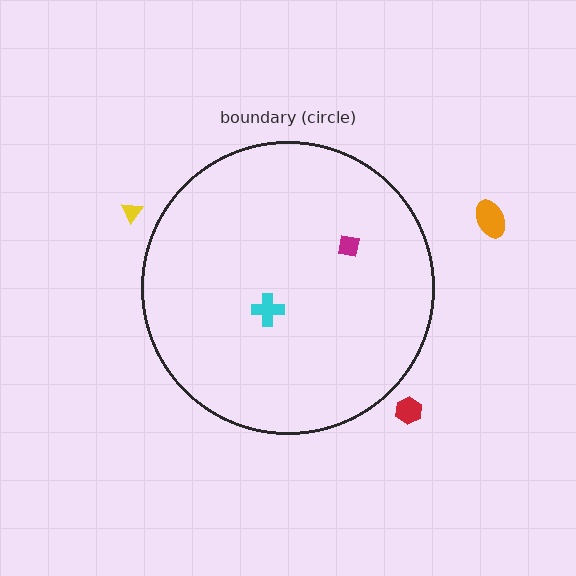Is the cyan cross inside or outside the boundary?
Inside.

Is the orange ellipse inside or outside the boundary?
Outside.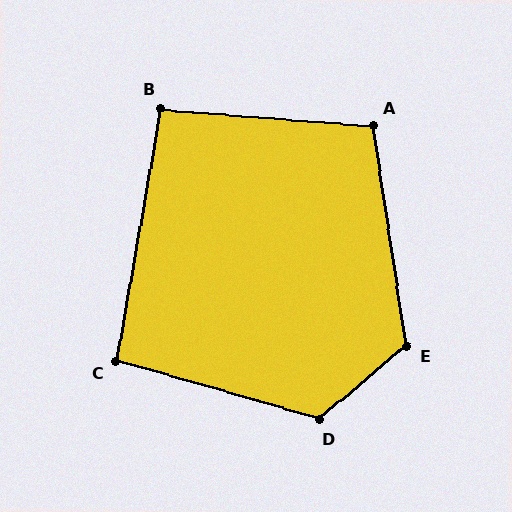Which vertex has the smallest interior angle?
B, at approximately 95 degrees.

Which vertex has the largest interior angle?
D, at approximately 124 degrees.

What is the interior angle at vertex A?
Approximately 103 degrees (obtuse).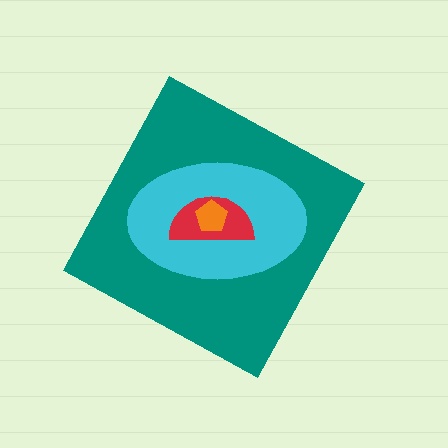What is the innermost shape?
The orange pentagon.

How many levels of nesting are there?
4.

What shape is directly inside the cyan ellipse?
The red semicircle.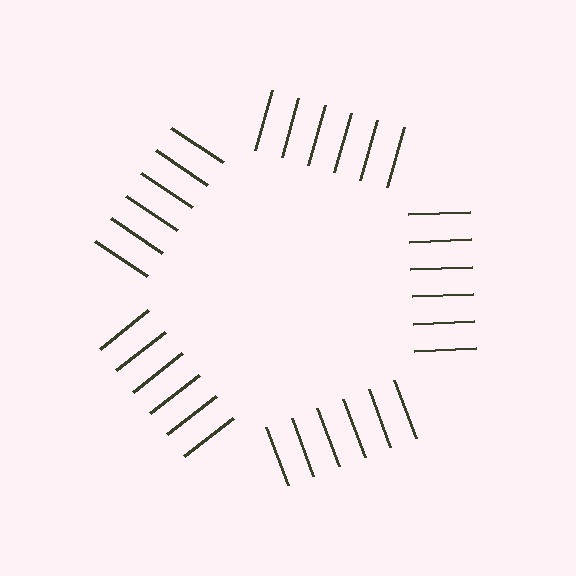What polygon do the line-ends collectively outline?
An illusory pentagon — the line segments terminate on its edges but no continuous stroke is drawn.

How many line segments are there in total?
30 — 6 along each of the 5 edges.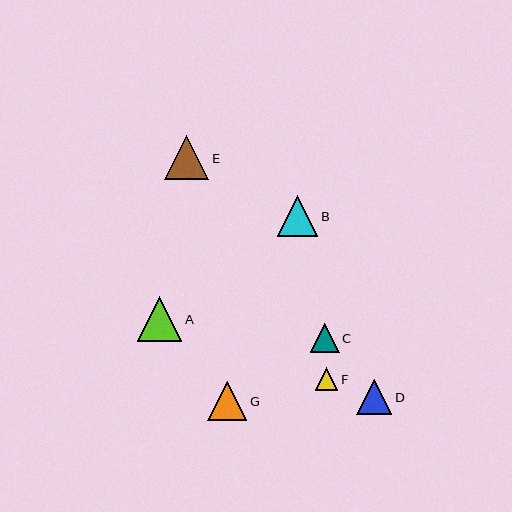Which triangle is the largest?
Triangle A is the largest with a size of approximately 44 pixels.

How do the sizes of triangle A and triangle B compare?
Triangle A and triangle B are approximately the same size.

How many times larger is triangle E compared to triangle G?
Triangle E is approximately 1.1 times the size of triangle G.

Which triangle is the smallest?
Triangle F is the smallest with a size of approximately 23 pixels.